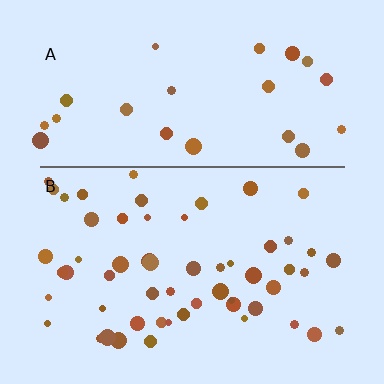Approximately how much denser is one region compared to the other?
Approximately 2.2× — region B over region A.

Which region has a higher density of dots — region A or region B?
B (the bottom).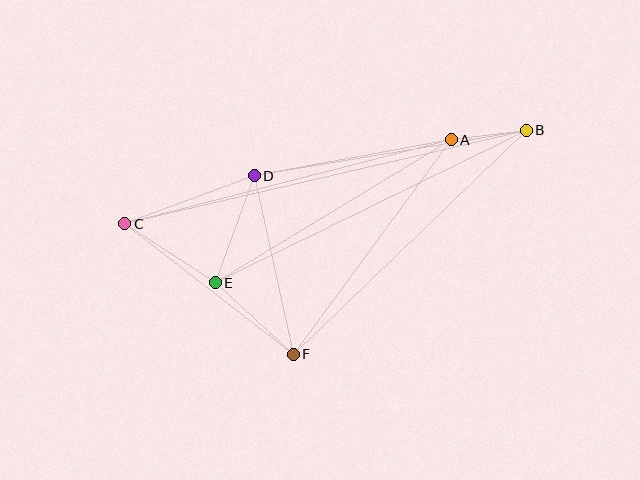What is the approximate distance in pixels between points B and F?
The distance between B and F is approximately 323 pixels.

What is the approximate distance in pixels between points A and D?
The distance between A and D is approximately 200 pixels.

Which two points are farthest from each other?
Points B and C are farthest from each other.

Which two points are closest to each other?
Points A and B are closest to each other.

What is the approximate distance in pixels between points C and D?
The distance between C and D is approximately 138 pixels.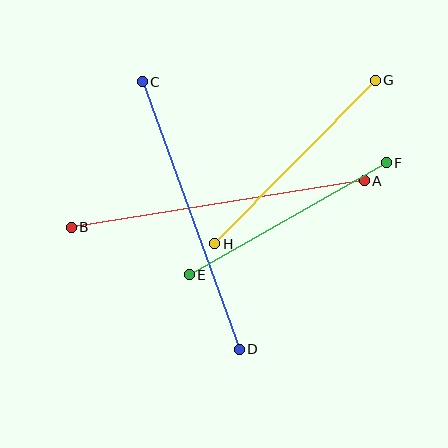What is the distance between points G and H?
The distance is approximately 229 pixels.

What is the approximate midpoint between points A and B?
The midpoint is at approximately (218, 204) pixels.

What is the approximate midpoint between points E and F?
The midpoint is at approximately (288, 219) pixels.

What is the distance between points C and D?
The distance is approximately 285 pixels.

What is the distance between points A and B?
The distance is approximately 297 pixels.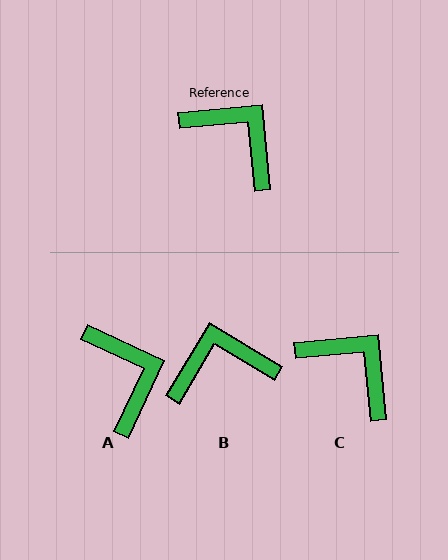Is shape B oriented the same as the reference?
No, it is off by about 54 degrees.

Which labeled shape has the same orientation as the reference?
C.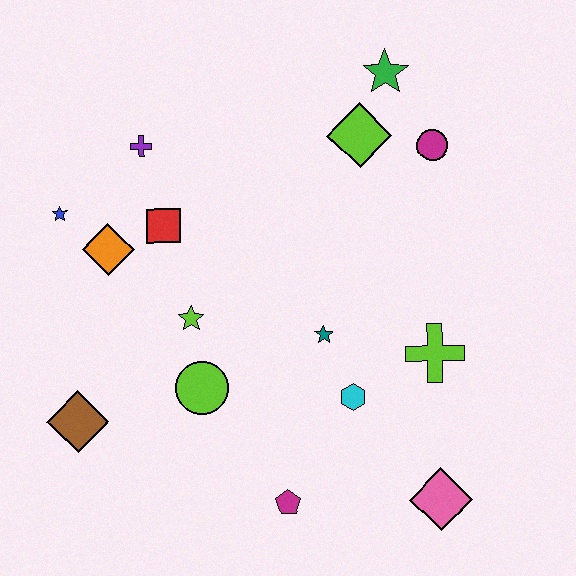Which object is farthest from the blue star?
The pink diamond is farthest from the blue star.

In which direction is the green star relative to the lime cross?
The green star is above the lime cross.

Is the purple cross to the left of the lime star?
Yes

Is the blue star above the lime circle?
Yes